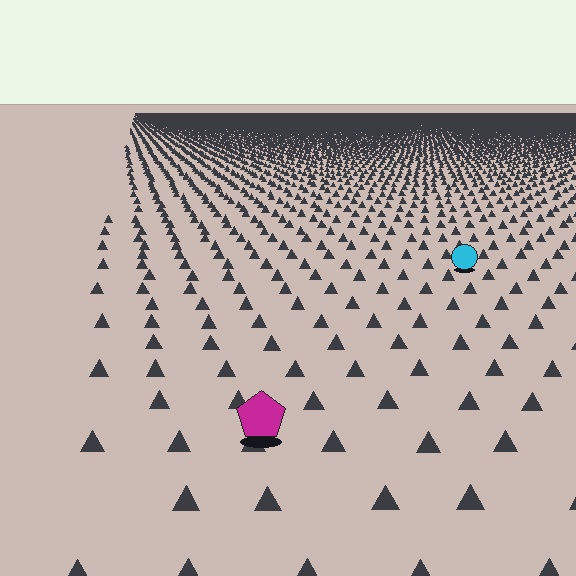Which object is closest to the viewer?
The magenta pentagon is closest. The texture marks near it are larger and more spread out.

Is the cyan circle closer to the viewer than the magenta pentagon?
No. The magenta pentagon is closer — you can tell from the texture gradient: the ground texture is coarser near it.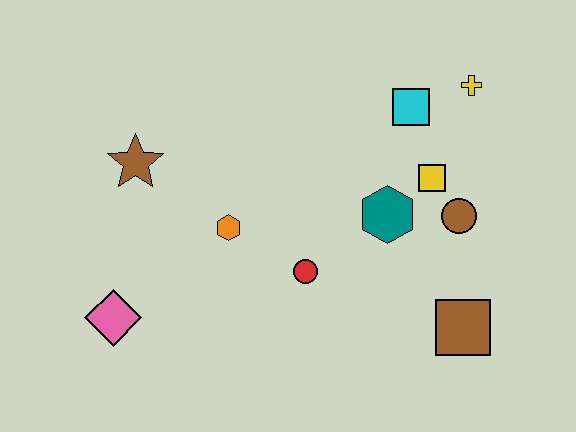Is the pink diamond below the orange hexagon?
Yes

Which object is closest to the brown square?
The brown circle is closest to the brown square.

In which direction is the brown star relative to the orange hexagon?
The brown star is to the left of the orange hexagon.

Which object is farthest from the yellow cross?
The pink diamond is farthest from the yellow cross.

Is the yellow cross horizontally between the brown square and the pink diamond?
No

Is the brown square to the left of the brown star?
No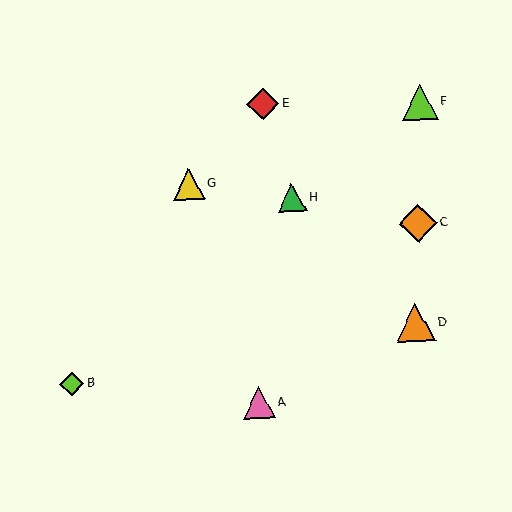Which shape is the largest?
The orange triangle (labeled D) is the largest.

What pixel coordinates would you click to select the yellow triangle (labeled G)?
Click at (189, 184) to select the yellow triangle G.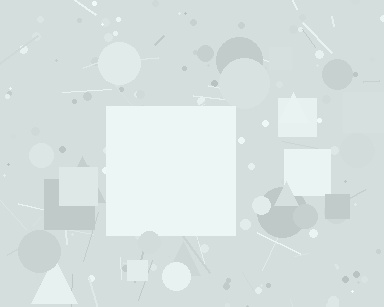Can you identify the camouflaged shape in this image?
The camouflaged shape is a square.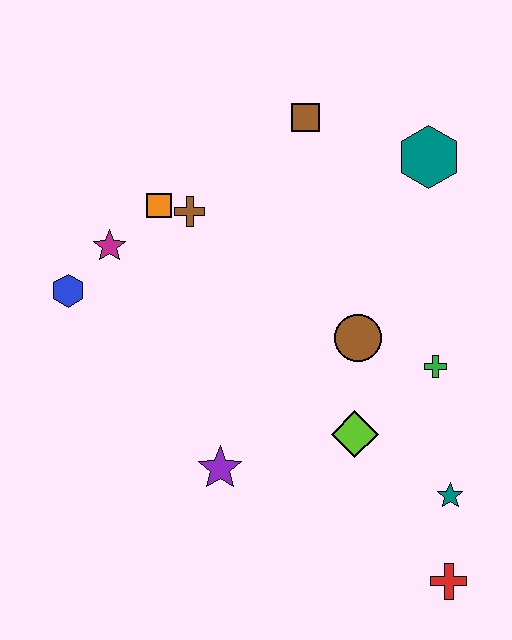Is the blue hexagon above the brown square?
No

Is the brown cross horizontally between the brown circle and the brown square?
No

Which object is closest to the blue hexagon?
The magenta star is closest to the blue hexagon.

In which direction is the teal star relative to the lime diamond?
The teal star is to the right of the lime diamond.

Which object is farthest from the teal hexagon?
The red cross is farthest from the teal hexagon.